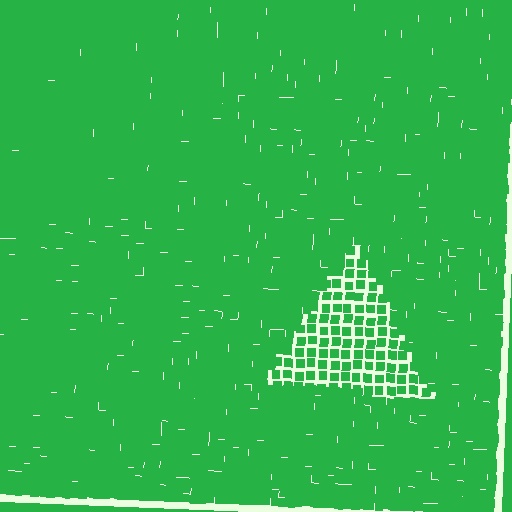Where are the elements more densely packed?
The elements are more densely packed outside the triangle boundary.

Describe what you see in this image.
The image contains small green elements arranged at two different densities. A triangle-shaped region is visible where the elements are less densely packed than the surrounding area.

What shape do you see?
I see a triangle.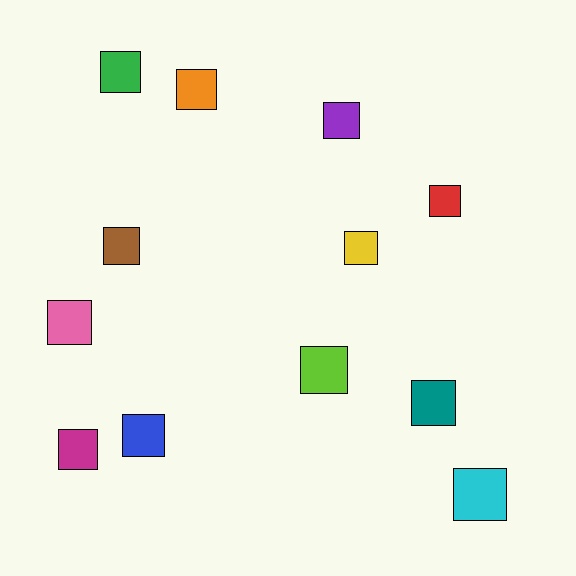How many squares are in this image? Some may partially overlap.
There are 12 squares.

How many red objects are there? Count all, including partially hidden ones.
There is 1 red object.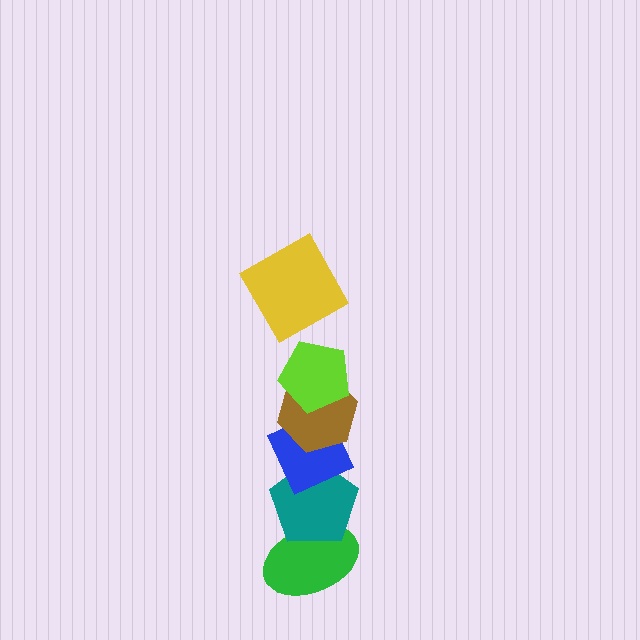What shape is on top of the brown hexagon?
The lime pentagon is on top of the brown hexagon.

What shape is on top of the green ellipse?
The teal pentagon is on top of the green ellipse.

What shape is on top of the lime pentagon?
The yellow square is on top of the lime pentagon.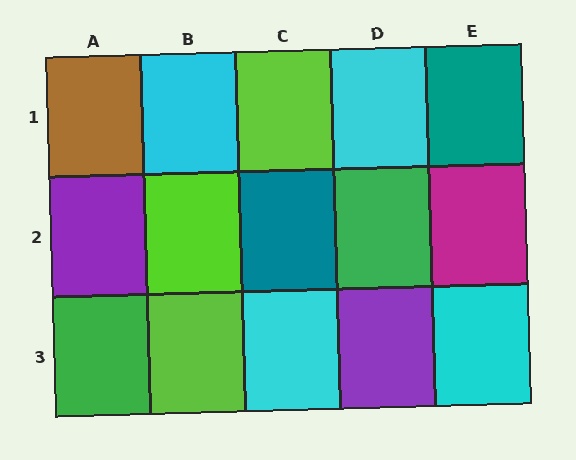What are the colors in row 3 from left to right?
Green, lime, cyan, purple, cyan.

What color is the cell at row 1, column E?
Teal.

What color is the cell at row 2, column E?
Magenta.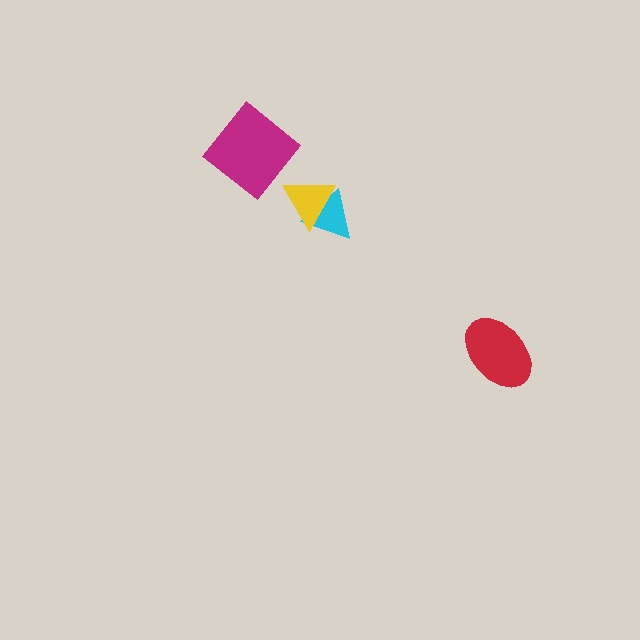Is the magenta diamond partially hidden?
No, no other shape covers it.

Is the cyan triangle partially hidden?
Yes, it is partially covered by another shape.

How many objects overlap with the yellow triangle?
1 object overlaps with the yellow triangle.